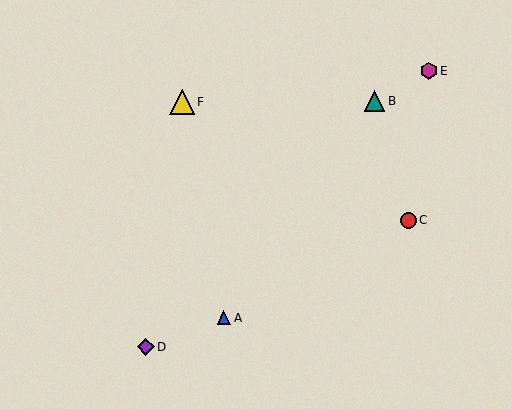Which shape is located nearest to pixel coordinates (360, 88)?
The teal triangle (labeled B) at (375, 101) is nearest to that location.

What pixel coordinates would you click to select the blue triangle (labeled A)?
Click at (224, 318) to select the blue triangle A.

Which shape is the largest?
The yellow triangle (labeled F) is the largest.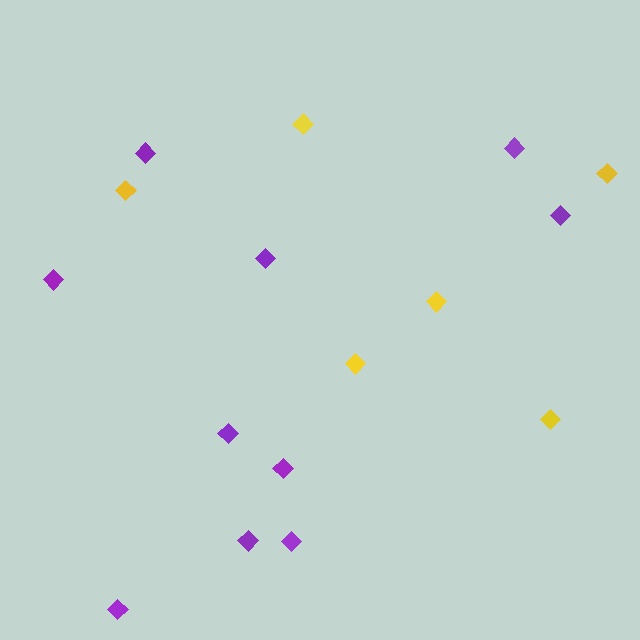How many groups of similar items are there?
There are 2 groups: one group of yellow diamonds (6) and one group of purple diamonds (10).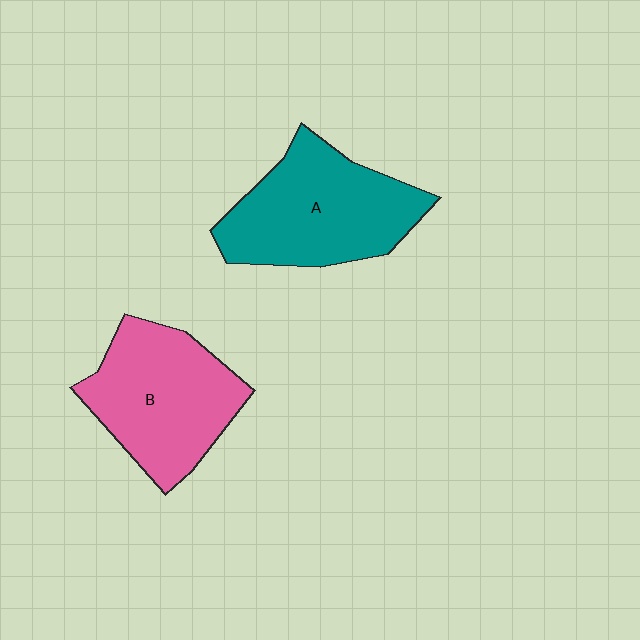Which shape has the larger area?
Shape A (teal).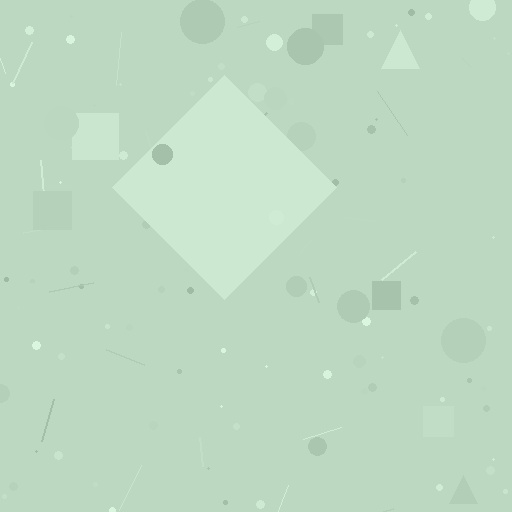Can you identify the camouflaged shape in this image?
The camouflaged shape is a diamond.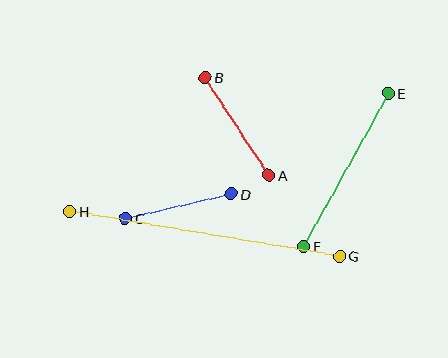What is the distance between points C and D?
The distance is approximately 109 pixels.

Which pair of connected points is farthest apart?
Points G and H are farthest apart.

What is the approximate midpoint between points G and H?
The midpoint is at approximately (204, 234) pixels.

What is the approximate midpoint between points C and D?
The midpoint is at approximately (178, 206) pixels.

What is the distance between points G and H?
The distance is approximately 274 pixels.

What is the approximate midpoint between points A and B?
The midpoint is at approximately (237, 126) pixels.